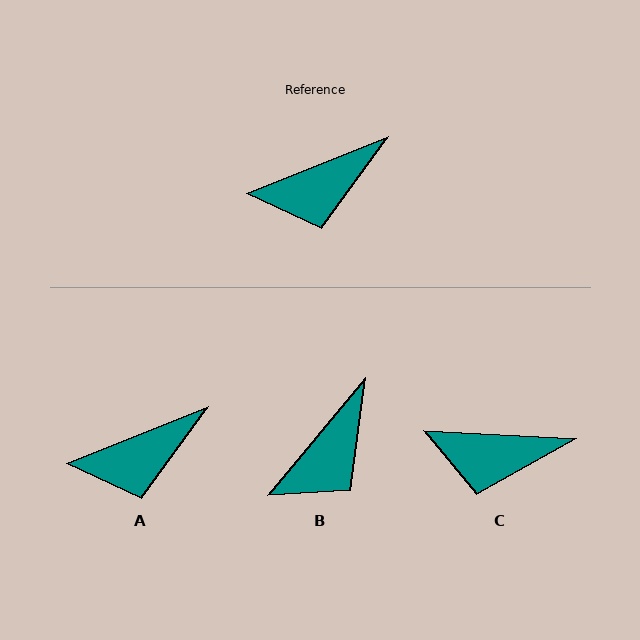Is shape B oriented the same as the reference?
No, it is off by about 28 degrees.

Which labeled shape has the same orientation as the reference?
A.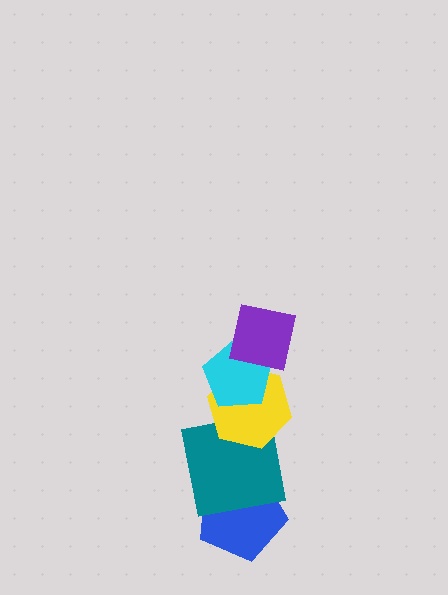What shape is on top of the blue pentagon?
The teal square is on top of the blue pentagon.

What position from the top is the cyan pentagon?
The cyan pentagon is 2nd from the top.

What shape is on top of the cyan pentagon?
The purple square is on top of the cyan pentagon.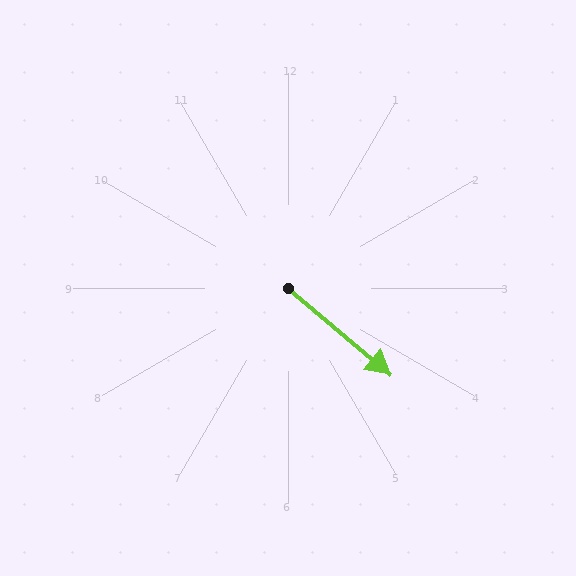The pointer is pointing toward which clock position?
Roughly 4 o'clock.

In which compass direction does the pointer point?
Southeast.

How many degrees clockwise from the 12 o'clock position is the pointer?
Approximately 130 degrees.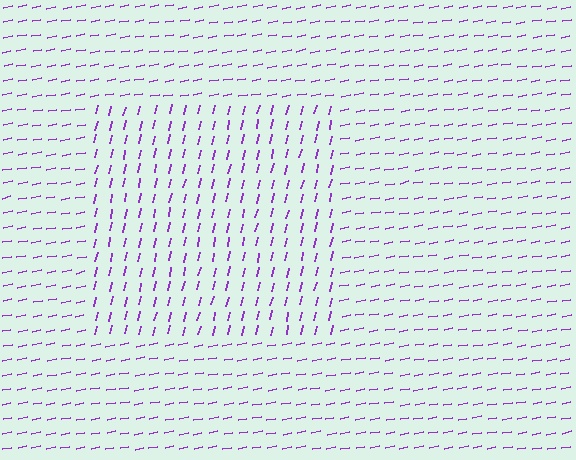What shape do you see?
I see a rectangle.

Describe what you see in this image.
The image is filled with small purple line segments. A rectangle region in the image has lines oriented differently from the surrounding lines, creating a visible texture boundary.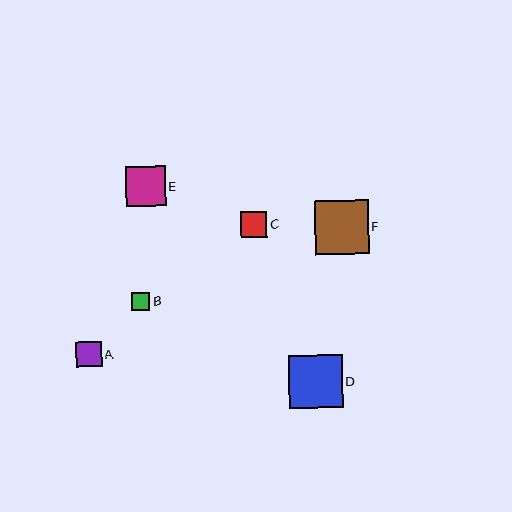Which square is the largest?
Square F is the largest with a size of approximately 54 pixels.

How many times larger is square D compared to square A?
Square D is approximately 2.1 times the size of square A.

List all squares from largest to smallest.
From largest to smallest: F, D, E, C, A, B.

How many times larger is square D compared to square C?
Square D is approximately 2.0 times the size of square C.